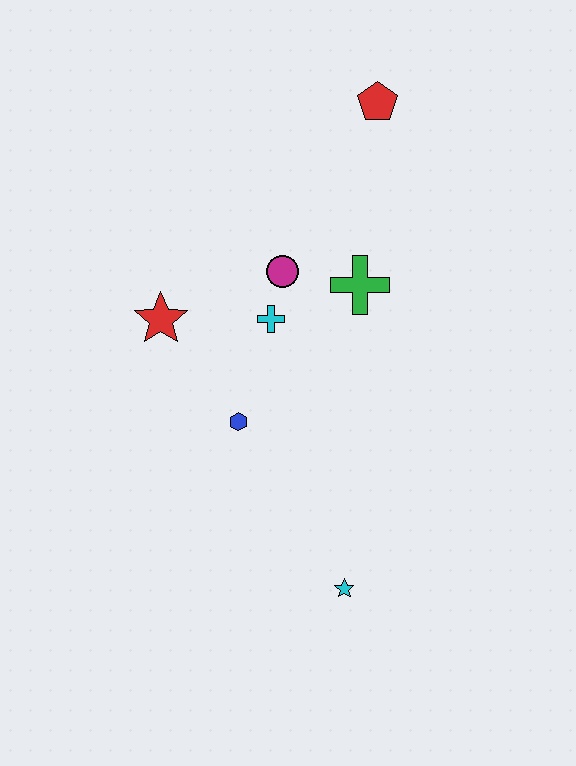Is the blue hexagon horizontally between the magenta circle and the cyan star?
No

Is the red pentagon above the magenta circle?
Yes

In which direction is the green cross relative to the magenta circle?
The green cross is to the right of the magenta circle.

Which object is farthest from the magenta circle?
The cyan star is farthest from the magenta circle.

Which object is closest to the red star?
The cyan cross is closest to the red star.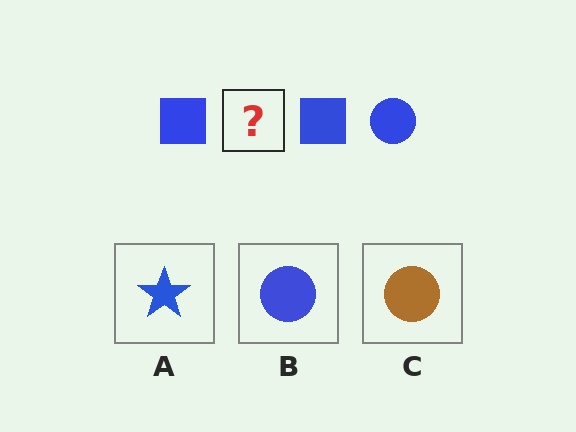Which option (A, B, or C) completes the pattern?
B.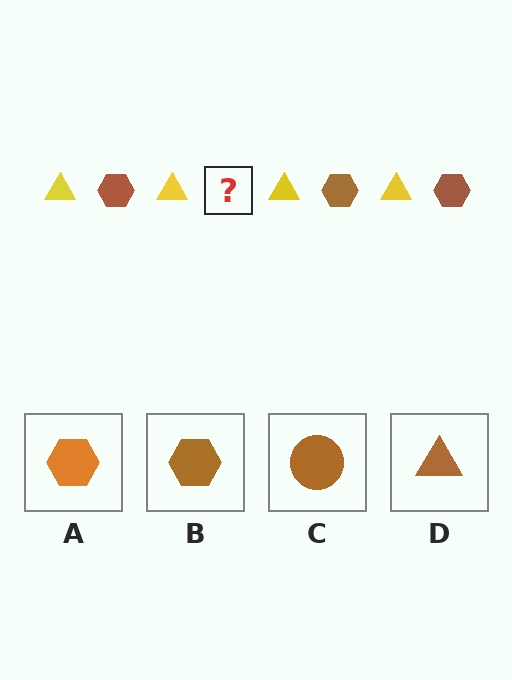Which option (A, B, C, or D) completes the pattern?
B.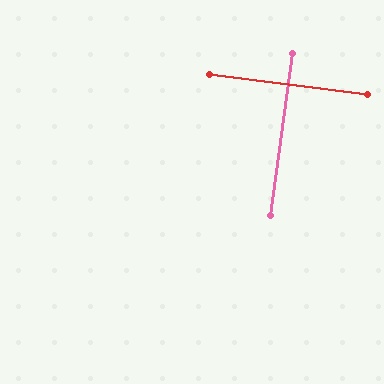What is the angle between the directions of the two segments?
Approximately 89 degrees.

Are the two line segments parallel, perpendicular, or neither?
Perpendicular — they meet at approximately 89°.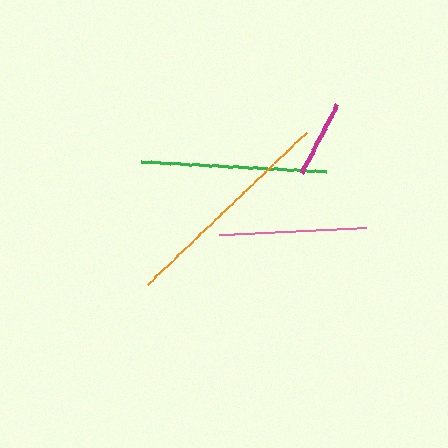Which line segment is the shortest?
The magenta line is the shortest at approximately 78 pixels.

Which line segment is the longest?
The orange line is the longest at approximately 220 pixels.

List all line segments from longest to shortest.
From longest to shortest: orange, green, pink, magenta.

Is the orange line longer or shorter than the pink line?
The orange line is longer than the pink line.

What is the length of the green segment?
The green segment is approximately 185 pixels long.